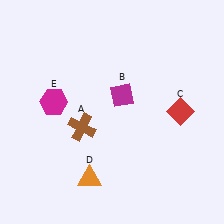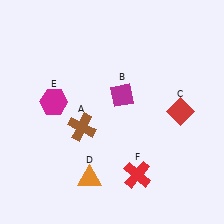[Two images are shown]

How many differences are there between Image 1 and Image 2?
There is 1 difference between the two images.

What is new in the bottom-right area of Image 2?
A red cross (F) was added in the bottom-right area of Image 2.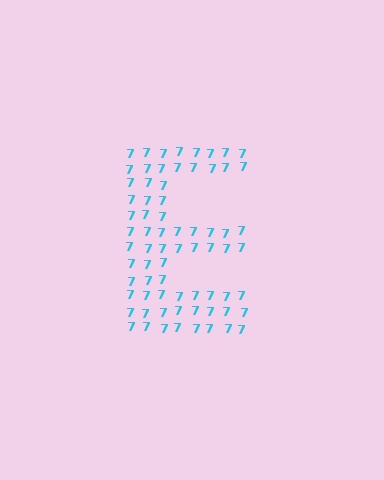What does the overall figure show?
The overall figure shows the letter E.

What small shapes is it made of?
It is made of small digit 7's.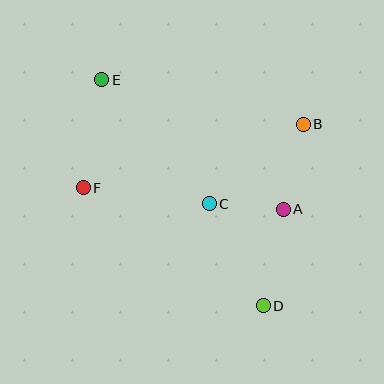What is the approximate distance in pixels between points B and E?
The distance between B and E is approximately 206 pixels.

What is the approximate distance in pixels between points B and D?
The distance between B and D is approximately 186 pixels.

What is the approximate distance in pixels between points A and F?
The distance between A and F is approximately 201 pixels.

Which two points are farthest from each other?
Points D and E are farthest from each other.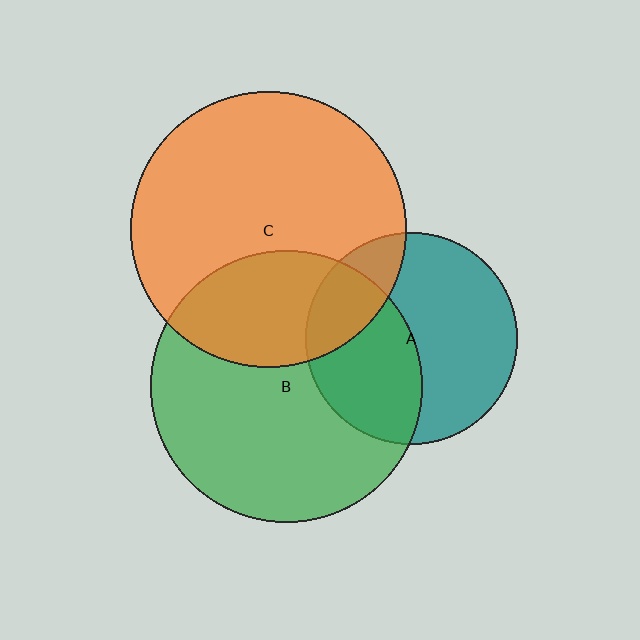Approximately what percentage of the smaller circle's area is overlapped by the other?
Approximately 30%.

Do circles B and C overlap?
Yes.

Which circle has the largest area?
Circle C (orange).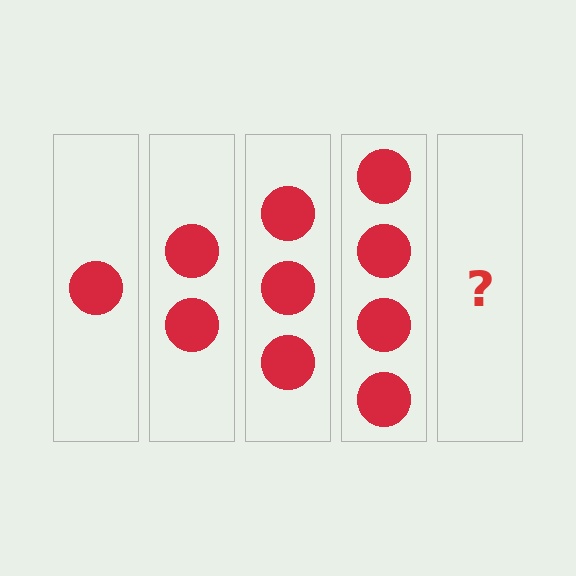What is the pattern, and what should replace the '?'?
The pattern is that each step adds one more circle. The '?' should be 5 circles.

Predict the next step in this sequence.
The next step is 5 circles.